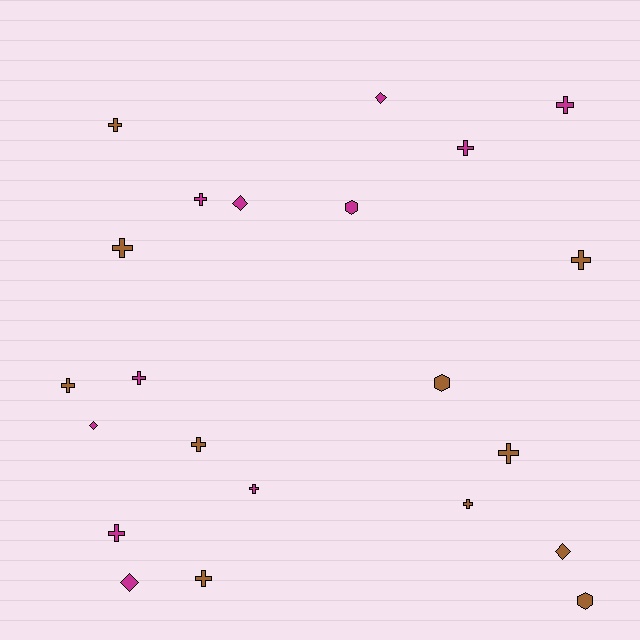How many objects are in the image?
There are 22 objects.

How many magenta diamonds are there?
There are 4 magenta diamonds.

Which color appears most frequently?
Brown, with 11 objects.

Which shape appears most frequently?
Cross, with 14 objects.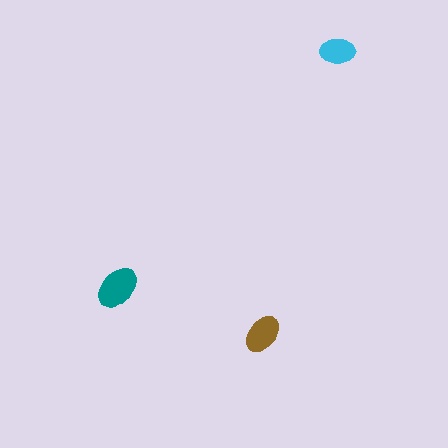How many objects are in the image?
There are 3 objects in the image.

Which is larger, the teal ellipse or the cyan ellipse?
The teal one.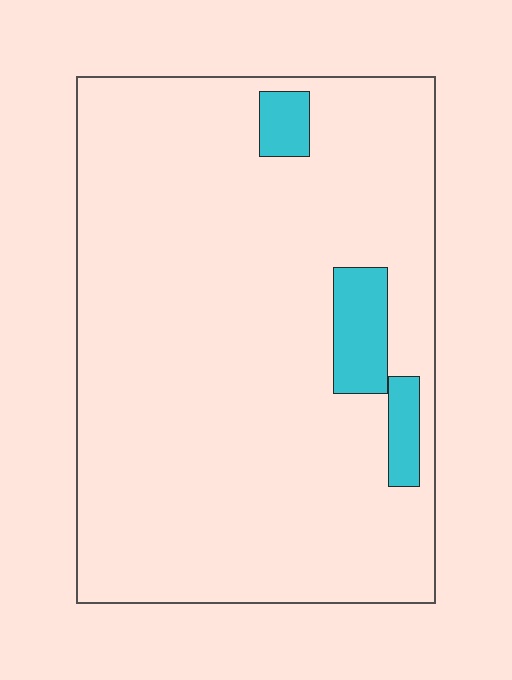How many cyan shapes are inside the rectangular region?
3.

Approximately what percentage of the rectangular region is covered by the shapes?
Approximately 5%.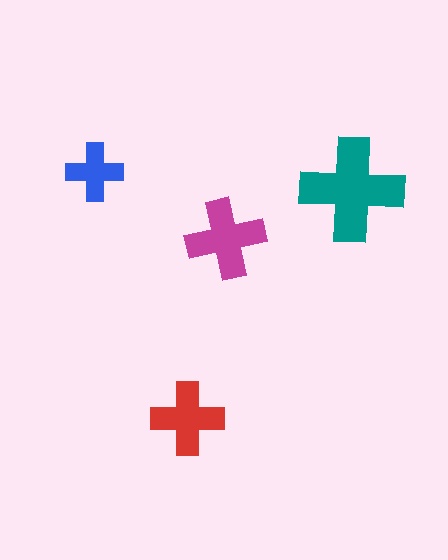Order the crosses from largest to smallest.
the teal one, the magenta one, the red one, the blue one.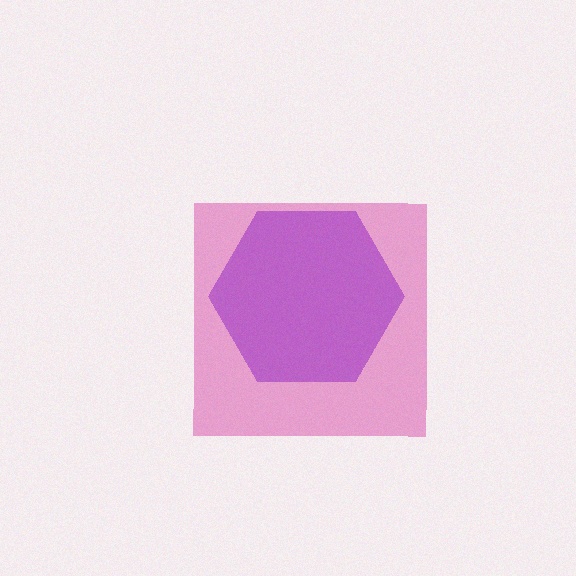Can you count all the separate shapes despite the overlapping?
Yes, there are 2 separate shapes.